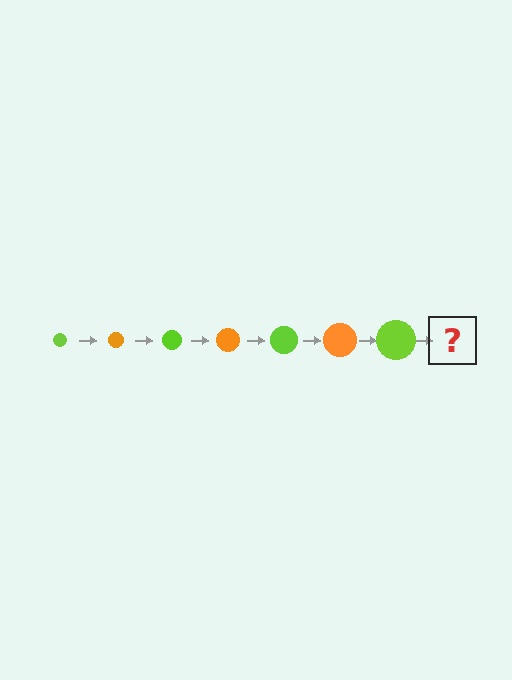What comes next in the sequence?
The next element should be an orange circle, larger than the previous one.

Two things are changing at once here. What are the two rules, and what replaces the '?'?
The two rules are that the circle grows larger each step and the color cycles through lime and orange. The '?' should be an orange circle, larger than the previous one.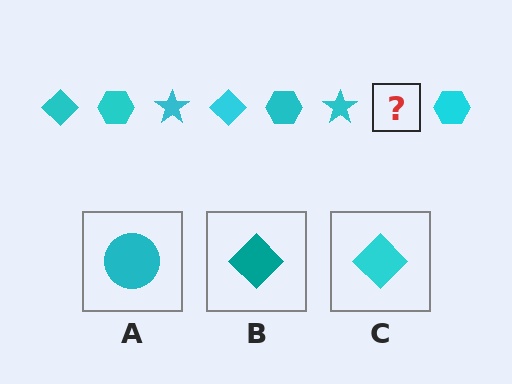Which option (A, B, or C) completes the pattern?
C.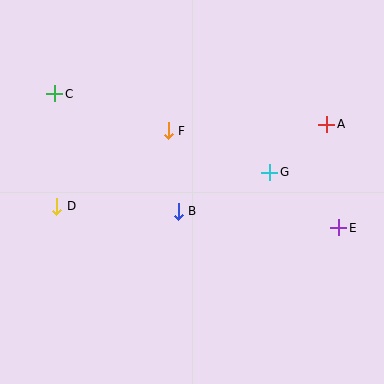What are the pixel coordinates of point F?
Point F is at (168, 131).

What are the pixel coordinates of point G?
Point G is at (270, 172).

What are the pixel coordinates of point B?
Point B is at (178, 211).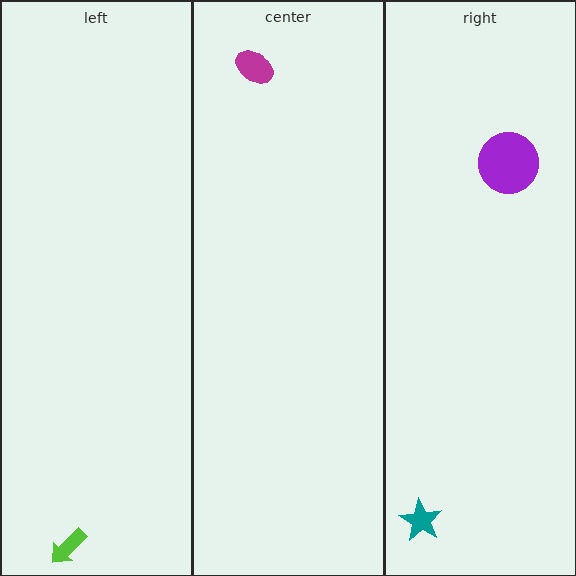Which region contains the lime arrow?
The left region.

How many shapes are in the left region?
1.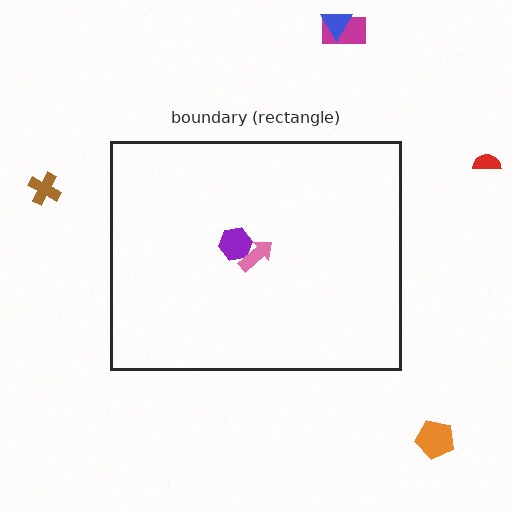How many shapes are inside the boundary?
2 inside, 5 outside.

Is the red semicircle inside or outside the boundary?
Outside.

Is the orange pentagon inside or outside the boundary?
Outside.